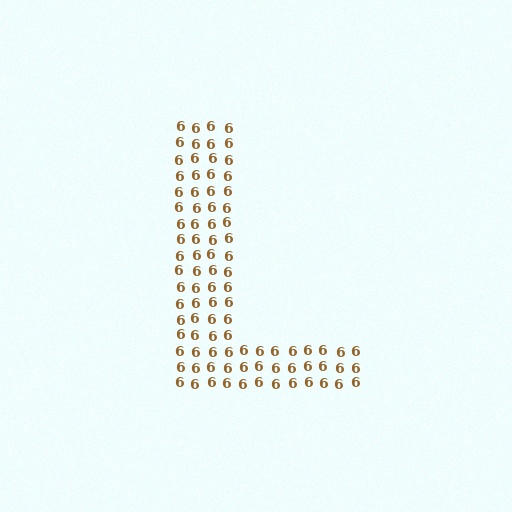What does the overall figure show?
The overall figure shows the letter L.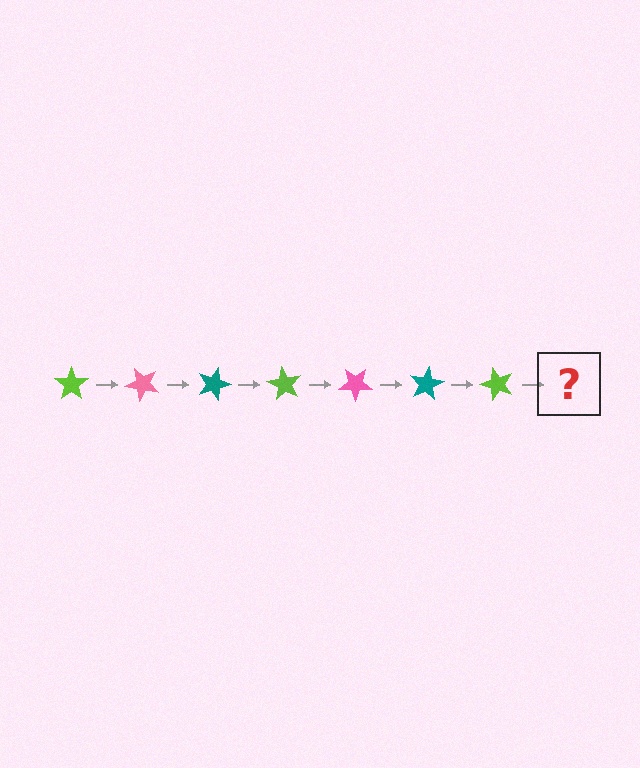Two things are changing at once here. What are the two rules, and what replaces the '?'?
The two rules are that it rotates 45 degrees each step and the color cycles through lime, pink, and teal. The '?' should be a pink star, rotated 315 degrees from the start.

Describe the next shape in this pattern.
It should be a pink star, rotated 315 degrees from the start.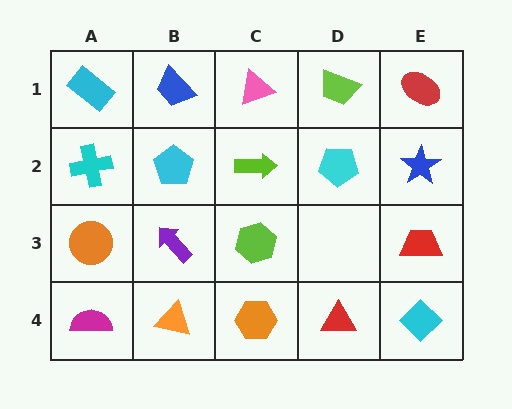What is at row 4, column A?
A magenta semicircle.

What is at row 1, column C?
A pink triangle.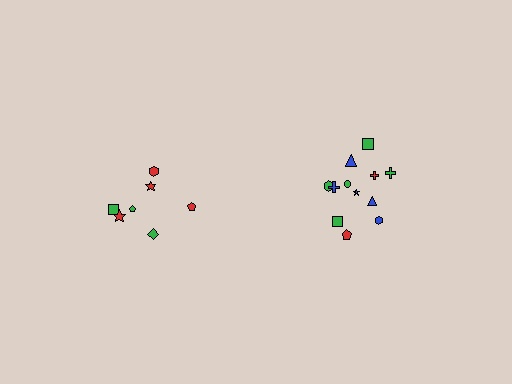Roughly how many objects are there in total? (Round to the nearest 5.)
Roughly 20 objects in total.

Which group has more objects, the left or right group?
The right group.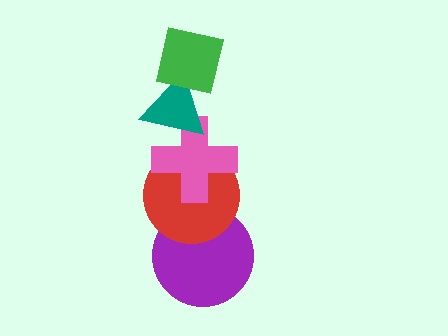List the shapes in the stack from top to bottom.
From top to bottom: the green square, the teal triangle, the pink cross, the red circle, the purple circle.